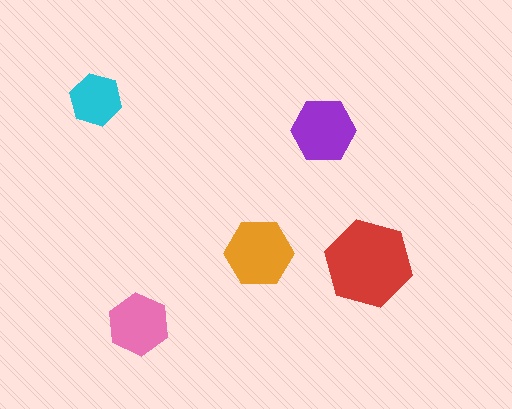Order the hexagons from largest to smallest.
the red one, the orange one, the purple one, the pink one, the cyan one.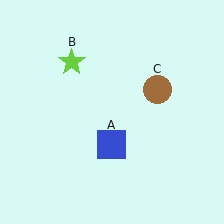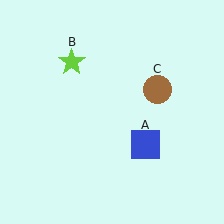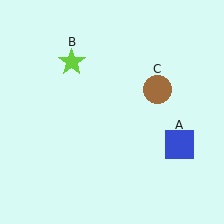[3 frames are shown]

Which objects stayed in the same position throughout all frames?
Lime star (object B) and brown circle (object C) remained stationary.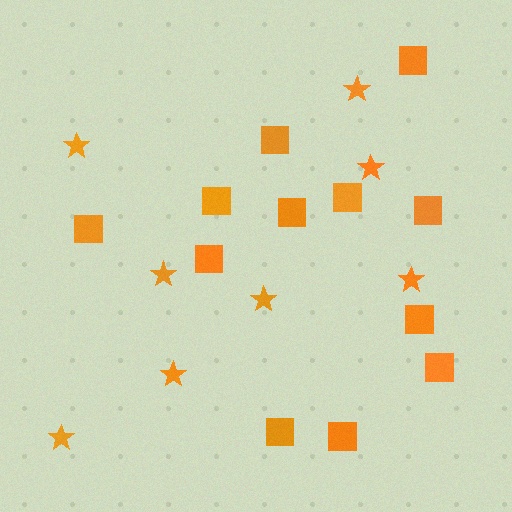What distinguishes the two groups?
There are 2 groups: one group of stars (8) and one group of squares (12).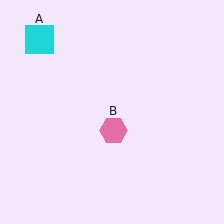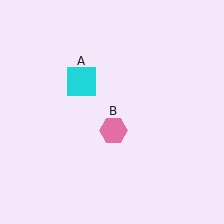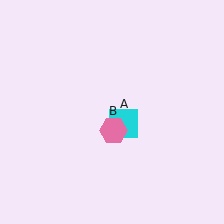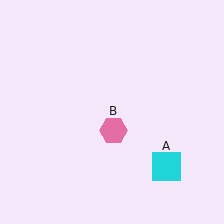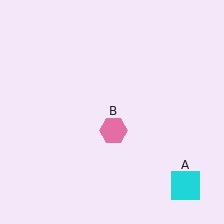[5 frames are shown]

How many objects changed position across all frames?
1 object changed position: cyan square (object A).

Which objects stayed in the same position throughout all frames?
Pink hexagon (object B) remained stationary.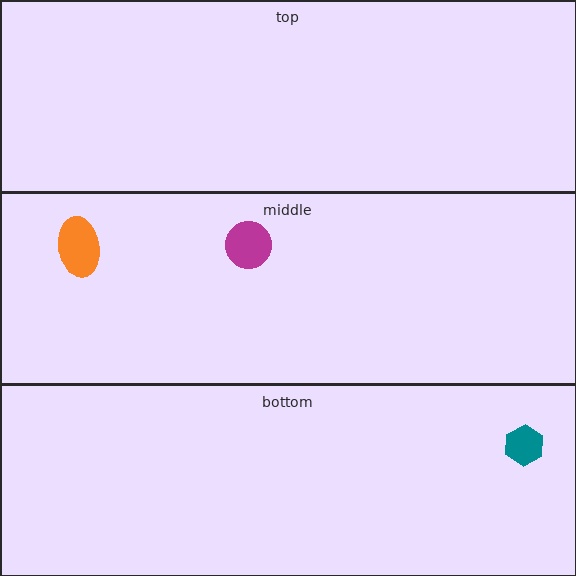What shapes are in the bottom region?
The teal hexagon.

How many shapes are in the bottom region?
1.